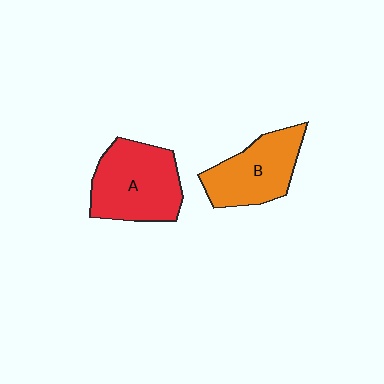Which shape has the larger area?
Shape A (red).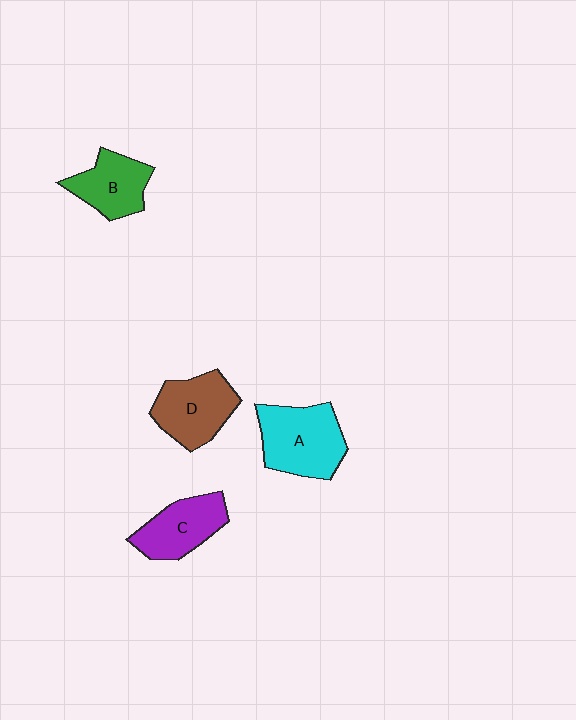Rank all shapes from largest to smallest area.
From largest to smallest: A (cyan), D (brown), C (purple), B (green).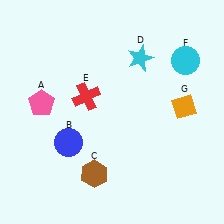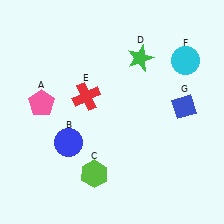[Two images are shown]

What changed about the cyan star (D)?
In Image 1, D is cyan. In Image 2, it changed to green.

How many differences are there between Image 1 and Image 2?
There are 3 differences between the two images.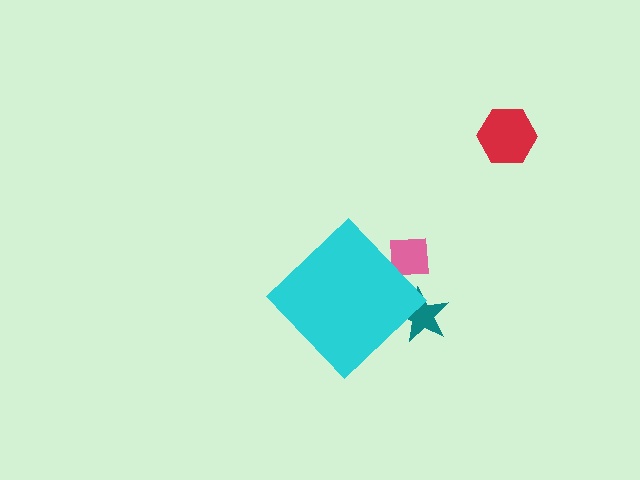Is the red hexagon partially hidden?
No, the red hexagon is fully visible.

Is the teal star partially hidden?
Yes, the teal star is partially hidden behind the cyan diamond.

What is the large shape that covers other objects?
A cyan diamond.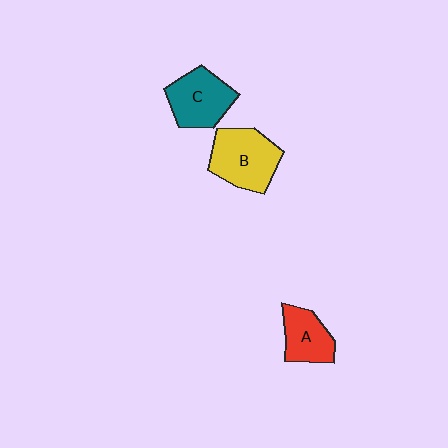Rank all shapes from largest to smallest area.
From largest to smallest: B (yellow), C (teal), A (red).